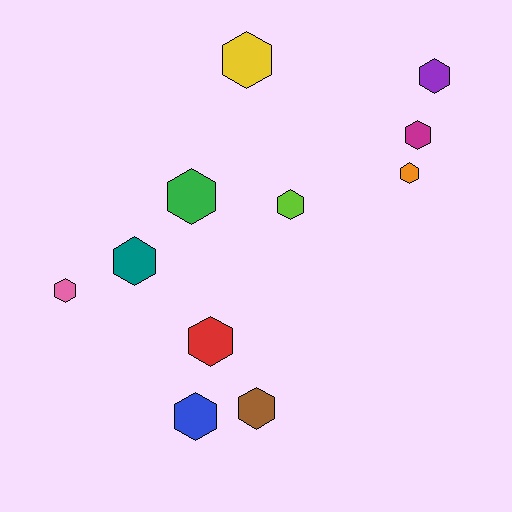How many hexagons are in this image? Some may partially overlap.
There are 11 hexagons.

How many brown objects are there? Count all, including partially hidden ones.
There is 1 brown object.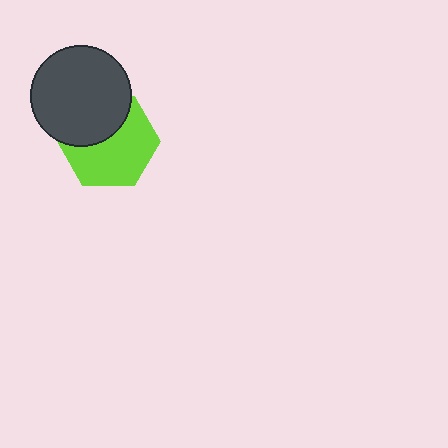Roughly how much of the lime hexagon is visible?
About half of it is visible (roughly 62%).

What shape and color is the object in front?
The object in front is a dark gray circle.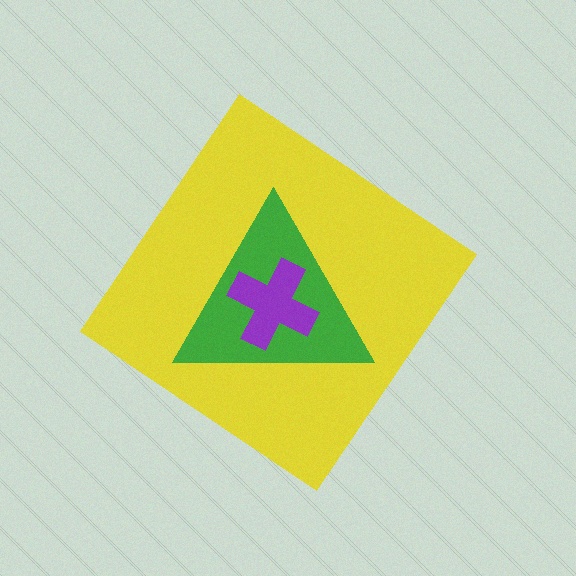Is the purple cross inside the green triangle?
Yes.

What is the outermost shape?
The yellow diamond.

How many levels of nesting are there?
3.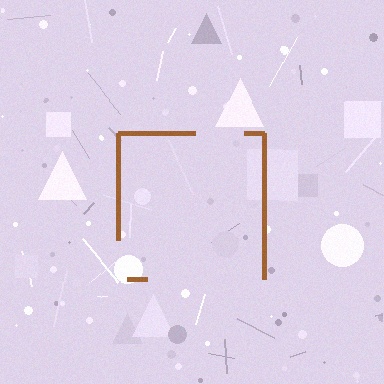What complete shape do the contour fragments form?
The contour fragments form a square.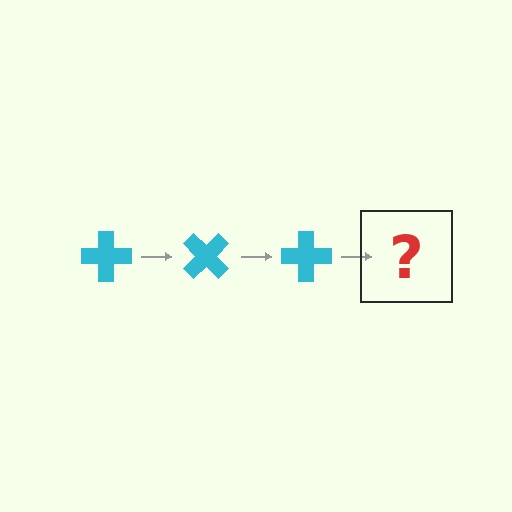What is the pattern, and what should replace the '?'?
The pattern is that the cross rotates 45 degrees each step. The '?' should be a cyan cross rotated 135 degrees.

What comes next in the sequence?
The next element should be a cyan cross rotated 135 degrees.